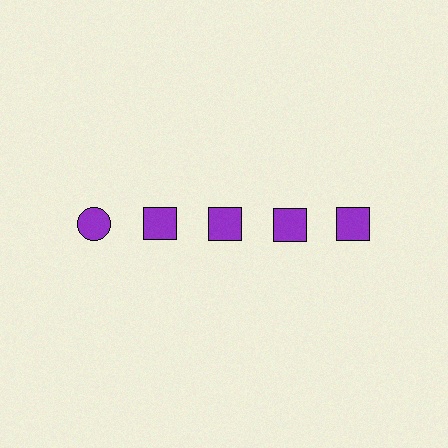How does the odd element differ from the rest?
It has a different shape: circle instead of square.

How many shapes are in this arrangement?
There are 5 shapes arranged in a grid pattern.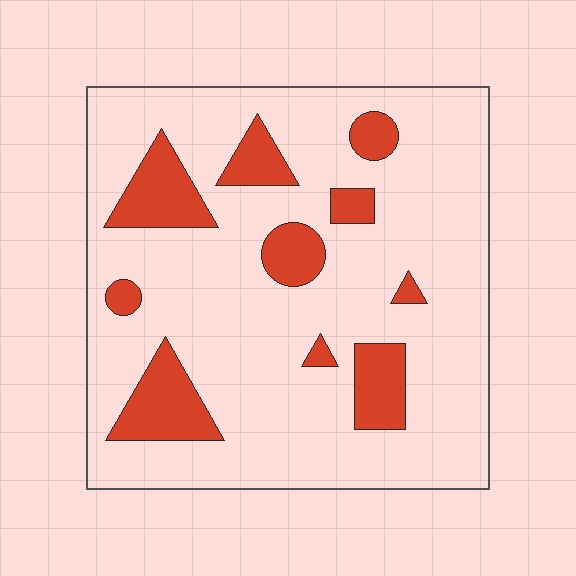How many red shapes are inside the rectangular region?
10.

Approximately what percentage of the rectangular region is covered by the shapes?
Approximately 20%.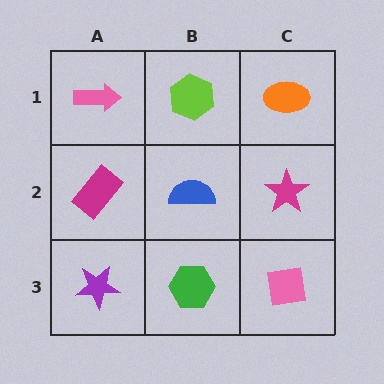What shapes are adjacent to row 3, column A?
A magenta rectangle (row 2, column A), a green hexagon (row 3, column B).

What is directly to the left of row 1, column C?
A lime hexagon.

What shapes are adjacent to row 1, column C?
A magenta star (row 2, column C), a lime hexagon (row 1, column B).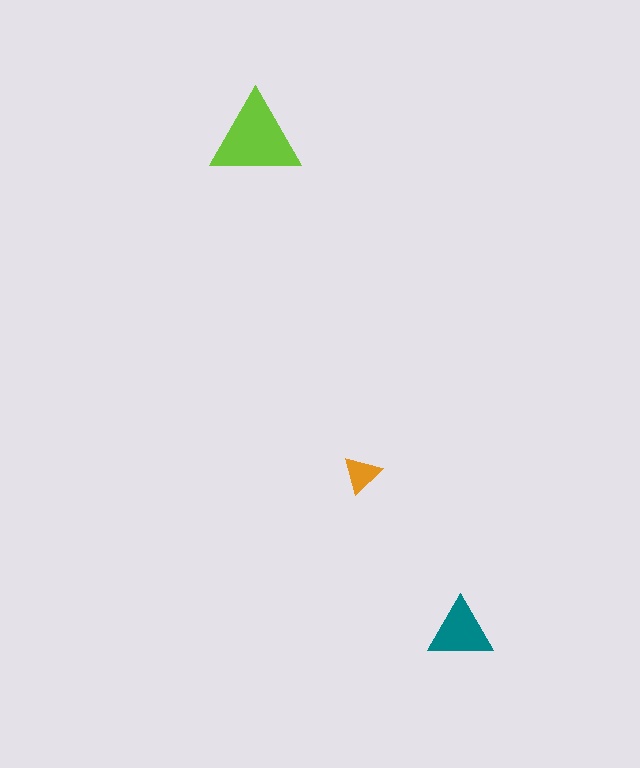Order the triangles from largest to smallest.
the lime one, the teal one, the orange one.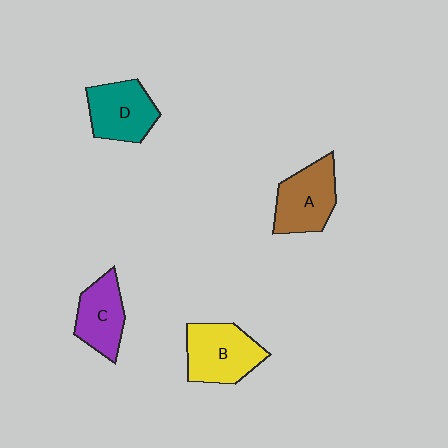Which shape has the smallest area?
Shape C (purple).